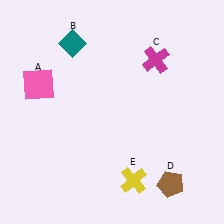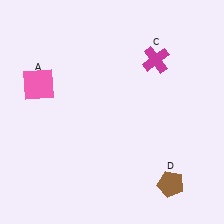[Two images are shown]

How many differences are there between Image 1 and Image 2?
There are 2 differences between the two images.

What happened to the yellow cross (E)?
The yellow cross (E) was removed in Image 2. It was in the bottom-right area of Image 1.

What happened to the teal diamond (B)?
The teal diamond (B) was removed in Image 2. It was in the top-left area of Image 1.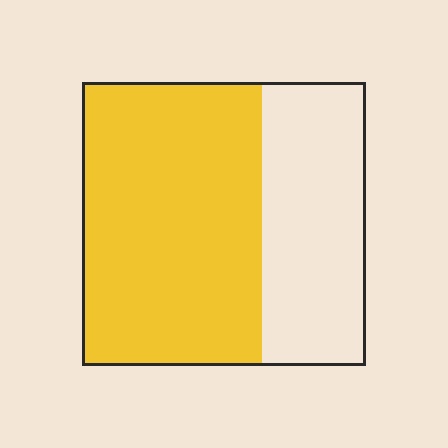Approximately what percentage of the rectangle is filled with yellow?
Approximately 65%.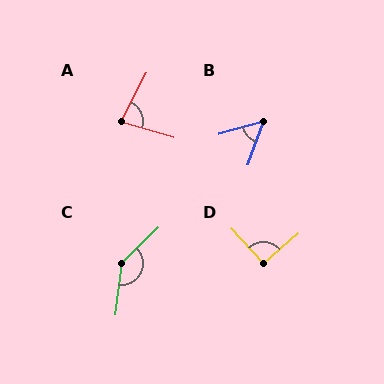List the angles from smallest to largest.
B (54°), A (78°), D (92°), C (142°).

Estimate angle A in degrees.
Approximately 78 degrees.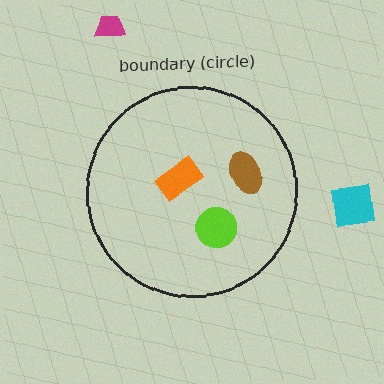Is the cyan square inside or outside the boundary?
Outside.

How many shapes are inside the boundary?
3 inside, 2 outside.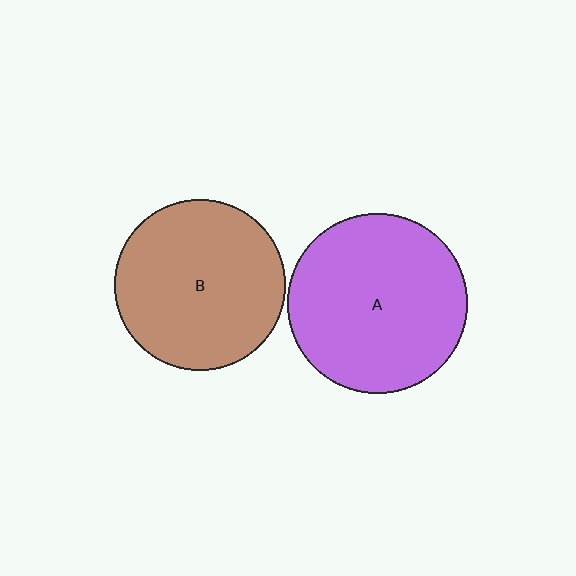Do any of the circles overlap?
No, none of the circles overlap.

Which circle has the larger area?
Circle A (purple).